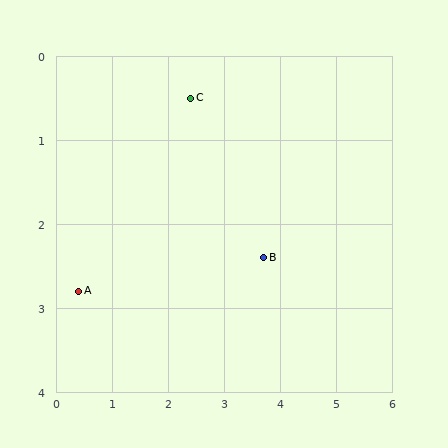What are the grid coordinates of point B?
Point B is at approximately (3.7, 2.4).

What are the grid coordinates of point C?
Point C is at approximately (2.4, 0.5).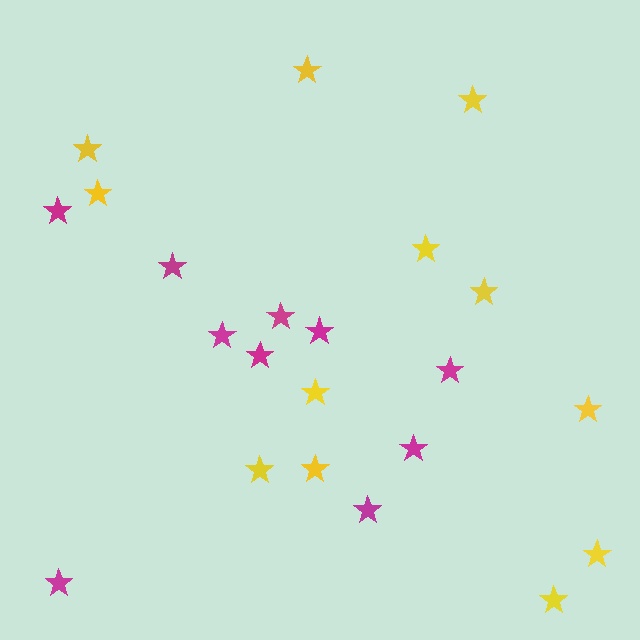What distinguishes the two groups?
There are 2 groups: one group of magenta stars (10) and one group of yellow stars (12).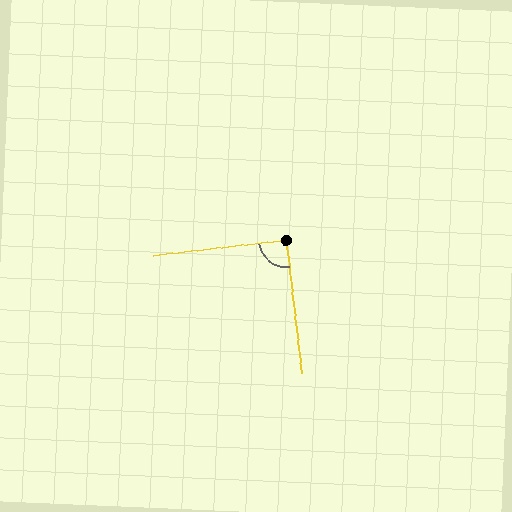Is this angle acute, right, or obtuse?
It is approximately a right angle.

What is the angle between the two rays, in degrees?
Approximately 90 degrees.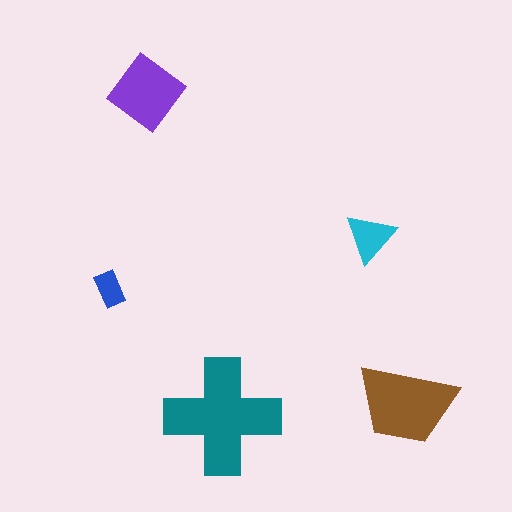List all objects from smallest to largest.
The blue rectangle, the cyan triangle, the purple diamond, the brown trapezoid, the teal cross.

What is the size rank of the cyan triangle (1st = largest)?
4th.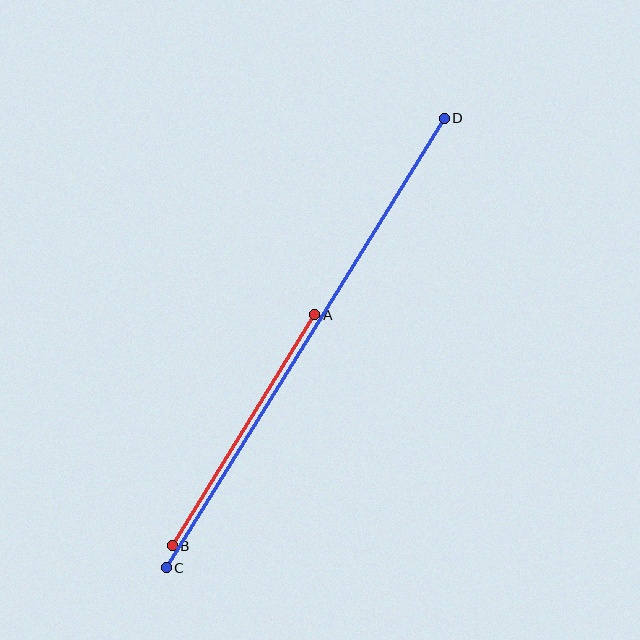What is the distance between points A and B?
The distance is approximately 271 pixels.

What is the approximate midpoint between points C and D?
The midpoint is at approximately (305, 343) pixels.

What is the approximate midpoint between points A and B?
The midpoint is at approximately (244, 430) pixels.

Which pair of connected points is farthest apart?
Points C and D are farthest apart.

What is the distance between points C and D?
The distance is approximately 529 pixels.